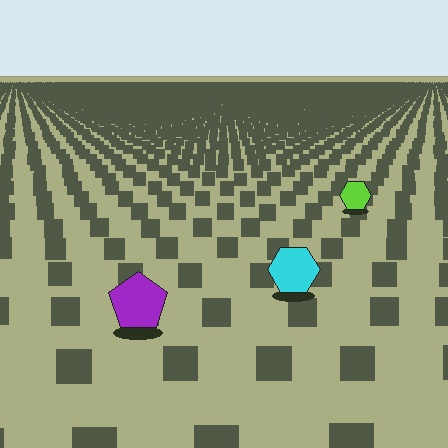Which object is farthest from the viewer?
The lime hexagon is farthest from the viewer. It appears smaller and the ground texture around it is denser.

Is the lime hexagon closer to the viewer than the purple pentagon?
No. The purple pentagon is closer — you can tell from the texture gradient: the ground texture is coarser near it.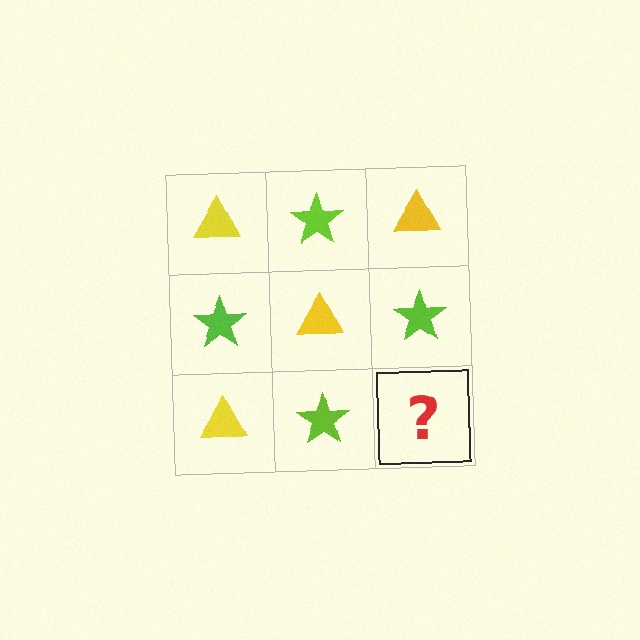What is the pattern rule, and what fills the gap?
The rule is that it alternates yellow triangle and lime star in a checkerboard pattern. The gap should be filled with a yellow triangle.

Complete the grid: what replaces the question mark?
The question mark should be replaced with a yellow triangle.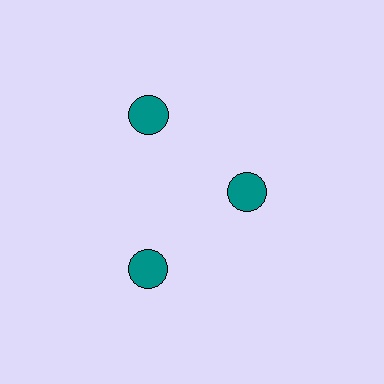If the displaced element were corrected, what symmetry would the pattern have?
It would have 3-fold rotational symmetry — the pattern would map onto itself every 120 degrees.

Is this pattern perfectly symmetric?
No. The 3 teal circles are arranged in a ring, but one element near the 3 o'clock position is pulled inward toward the center, breaking the 3-fold rotational symmetry.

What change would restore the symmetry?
The symmetry would be restored by moving it outward, back onto the ring so that all 3 circles sit at equal angles and equal distance from the center.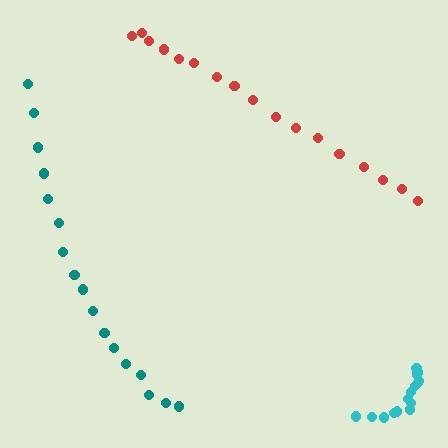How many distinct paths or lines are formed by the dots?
There are 3 distinct paths.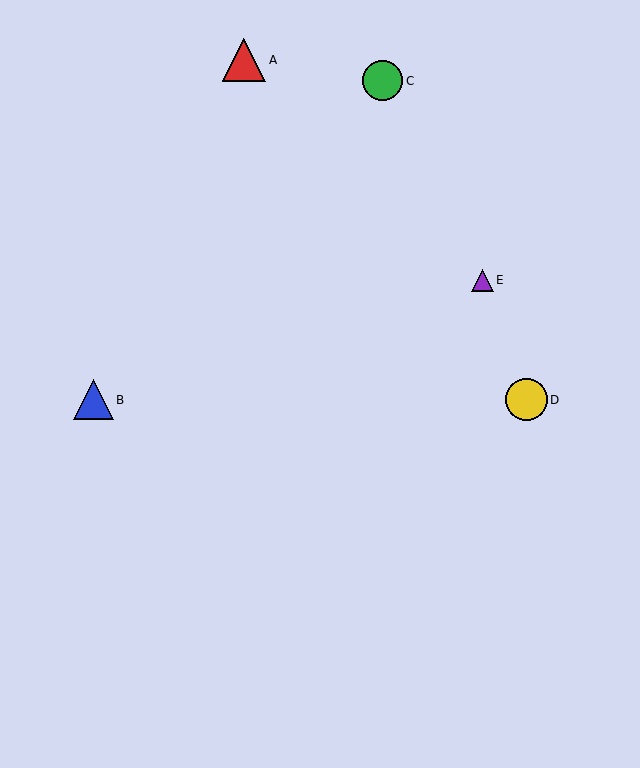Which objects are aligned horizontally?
Objects B, D are aligned horizontally.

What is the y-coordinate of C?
Object C is at y≈81.